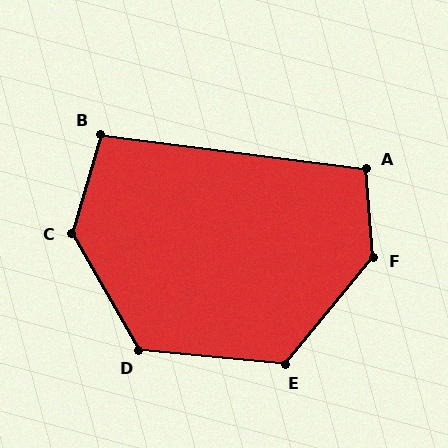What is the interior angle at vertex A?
Approximately 102 degrees (obtuse).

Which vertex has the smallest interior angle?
B, at approximately 99 degrees.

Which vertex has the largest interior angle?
F, at approximately 136 degrees.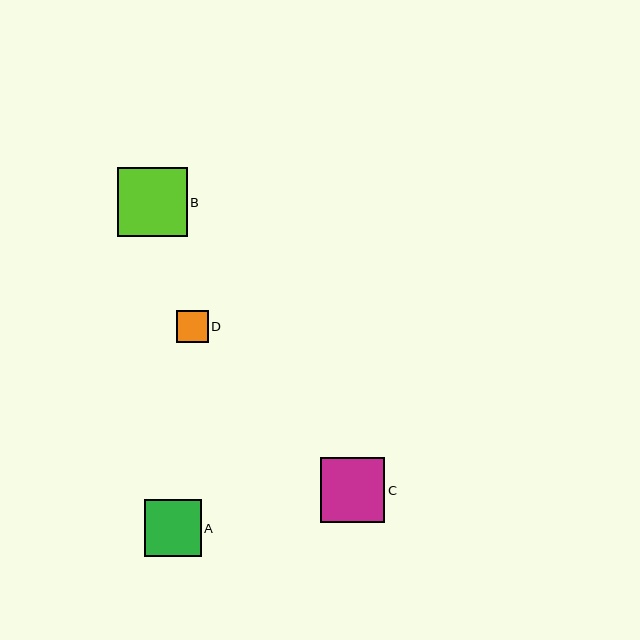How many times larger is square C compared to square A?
Square C is approximately 1.1 times the size of square A.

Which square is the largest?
Square B is the largest with a size of approximately 70 pixels.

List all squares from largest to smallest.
From largest to smallest: B, C, A, D.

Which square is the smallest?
Square D is the smallest with a size of approximately 31 pixels.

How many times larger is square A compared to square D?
Square A is approximately 1.8 times the size of square D.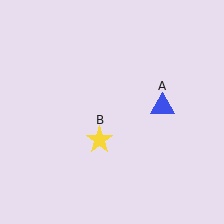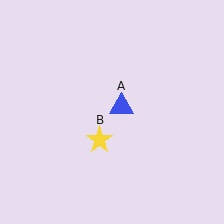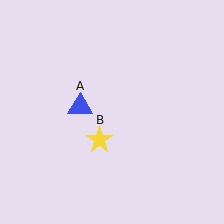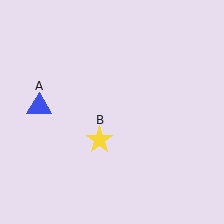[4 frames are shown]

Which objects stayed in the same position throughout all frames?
Yellow star (object B) remained stationary.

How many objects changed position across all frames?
1 object changed position: blue triangle (object A).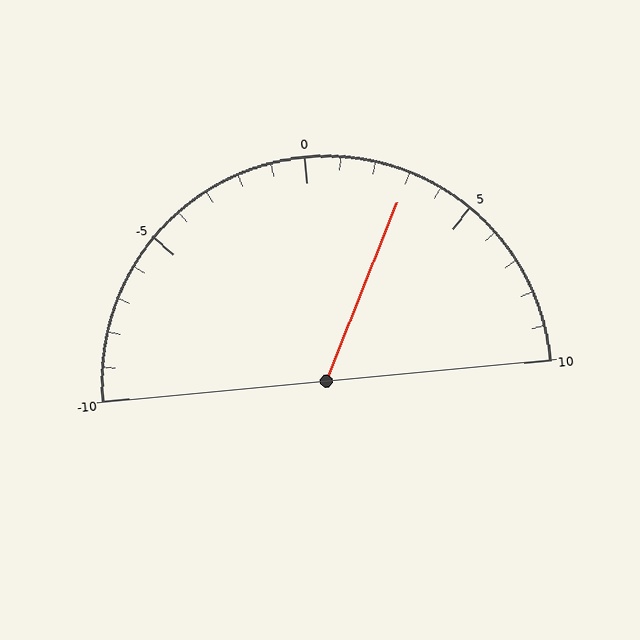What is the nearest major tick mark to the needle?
The nearest major tick mark is 5.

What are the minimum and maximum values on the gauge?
The gauge ranges from -10 to 10.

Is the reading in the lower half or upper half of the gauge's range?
The reading is in the upper half of the range (-10 to 10).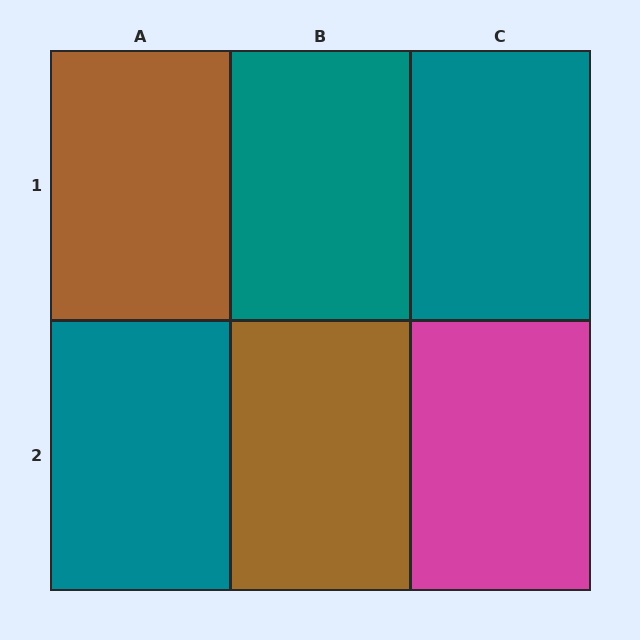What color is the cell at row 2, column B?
Brown.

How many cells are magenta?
1 cell is magenta.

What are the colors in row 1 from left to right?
Brown, teal, teal.